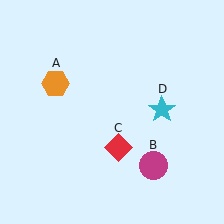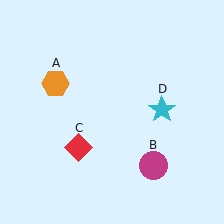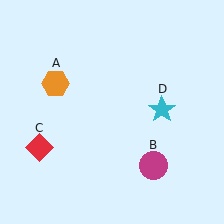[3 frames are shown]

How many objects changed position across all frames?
1 object changed position: red diamond (object C).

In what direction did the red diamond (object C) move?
The red diamond (object C) moved left.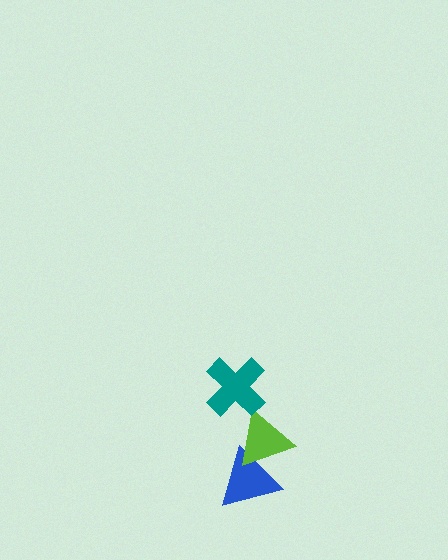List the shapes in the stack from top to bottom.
From top to bottom: the teal cross, the lime triangle, the blue triangle.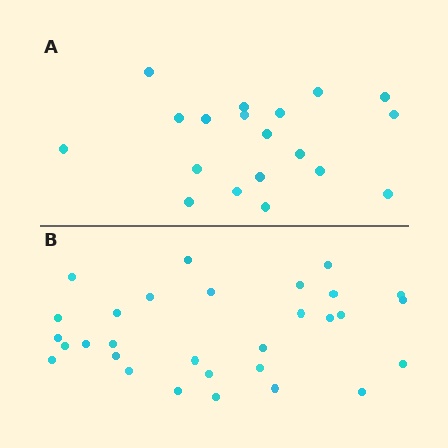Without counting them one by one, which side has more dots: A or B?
Region B (the bottom region) has more dots.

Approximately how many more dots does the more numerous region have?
Region B has roughly 12 or so more dots than region A.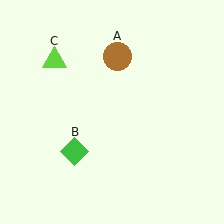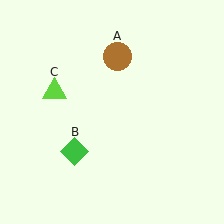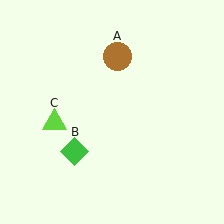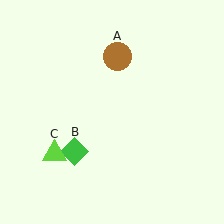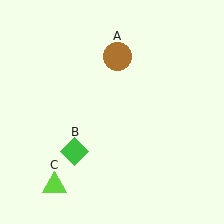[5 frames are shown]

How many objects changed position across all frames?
1 object changed position: lime triangle (object C).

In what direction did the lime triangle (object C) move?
The lime triangle (object C) moved down.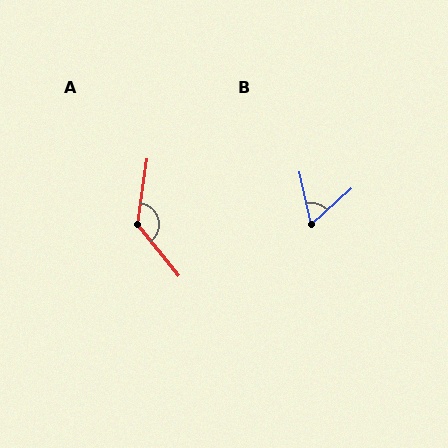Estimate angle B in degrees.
Approximately 61 degrees.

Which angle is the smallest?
B, at approximately 61 degrees.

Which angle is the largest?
A, at approximately 133 degrees.